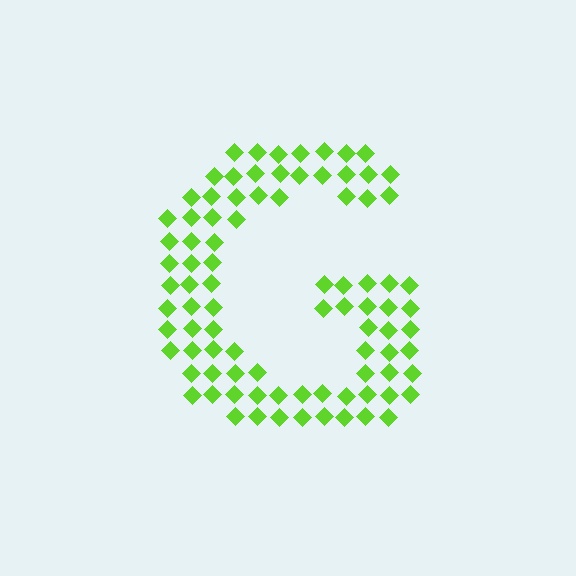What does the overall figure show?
The overall figure shows the letter G.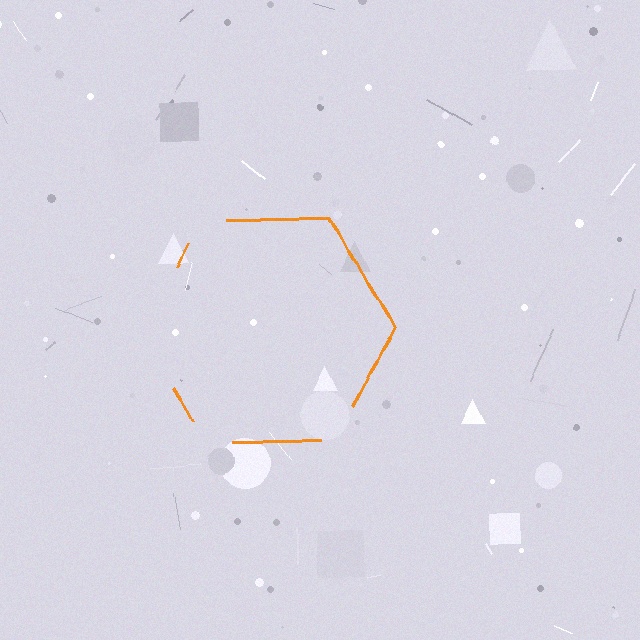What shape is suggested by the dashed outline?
The dashed outline suggests a hexagon.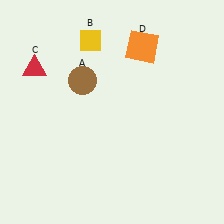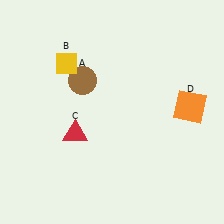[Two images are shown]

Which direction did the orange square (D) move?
The orange square (D) moved down.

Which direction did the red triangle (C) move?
The red triangle (C) moved down.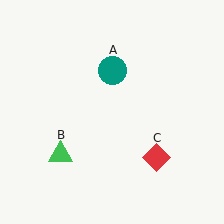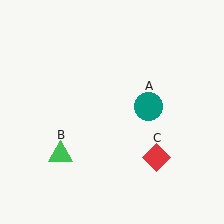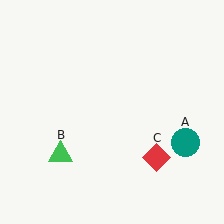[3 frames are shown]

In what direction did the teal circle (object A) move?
The teal circle (object A) moved down and to the right.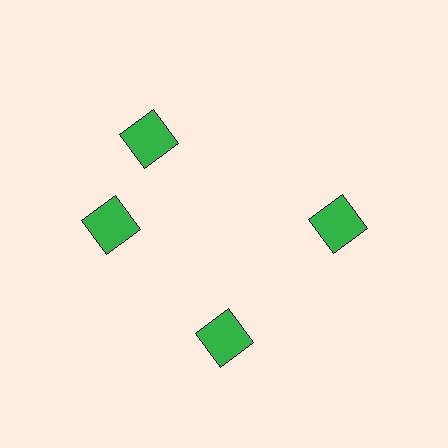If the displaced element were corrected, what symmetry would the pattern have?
It would have 4-fold rotational symmetry — the pattern would map onto itself every 90 degrees.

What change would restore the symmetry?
The symmetry would be restored by rotating it back into even spacing with its neighbors so that all 4 squares sit at equal angles and equal distance from the center.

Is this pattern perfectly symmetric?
No. The 4 green squares are arranged in a ring, but one element near the 12 o'clock position is rotated out of alignment along the ring, breaking the 4-fold rotational symmetry.